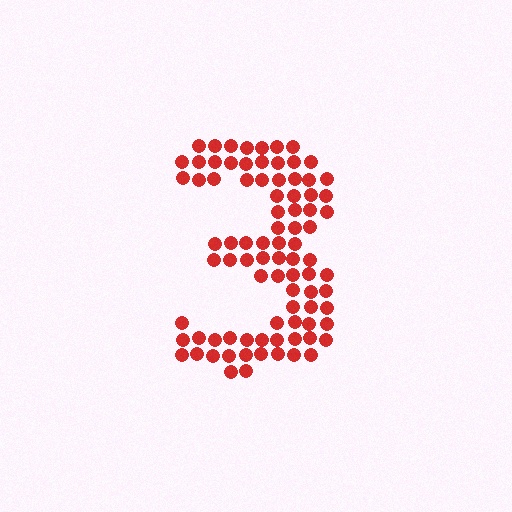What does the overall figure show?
The overall figure shows the digit 3.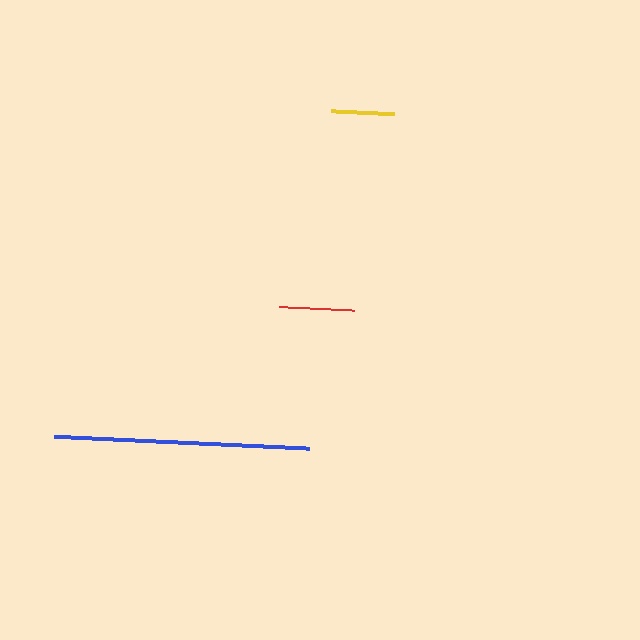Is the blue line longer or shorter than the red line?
The blue line is longer than the red line.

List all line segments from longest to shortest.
From longest to shortest: blue, red, yellow.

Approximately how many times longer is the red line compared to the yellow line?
The red line is approximately 1.2 times the length of the yellow line.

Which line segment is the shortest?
The yellow line is the shortest at approximately 63 pixels.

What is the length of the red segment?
The red segment is approximately 76 pixels long.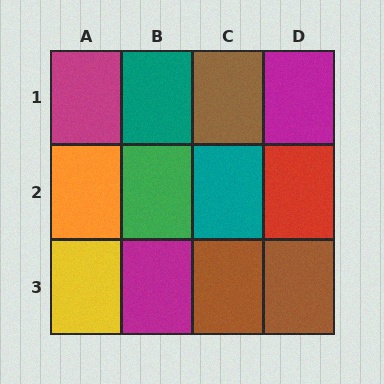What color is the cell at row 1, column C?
Brown.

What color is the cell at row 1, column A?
Magenta.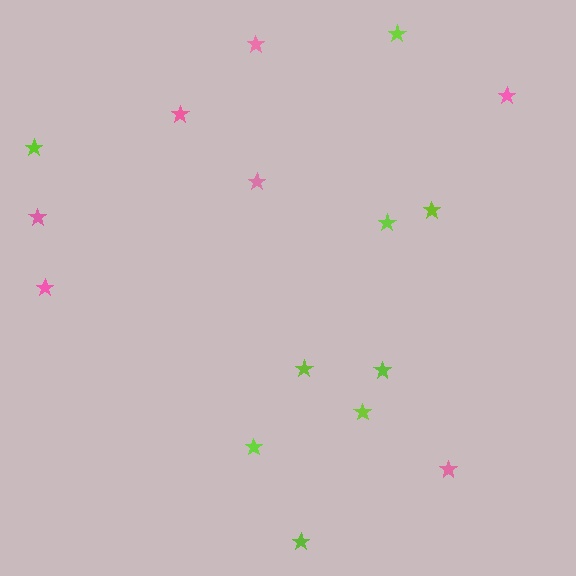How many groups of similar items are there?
There are 2 groups: one group of pink stars (7) and one group of lime stars (9).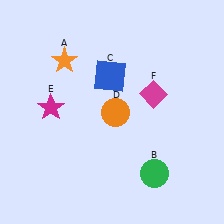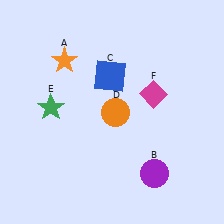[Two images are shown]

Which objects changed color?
B changed from green to purple. E changed from magenta to green.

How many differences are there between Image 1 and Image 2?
There are 2 differences between the two images.